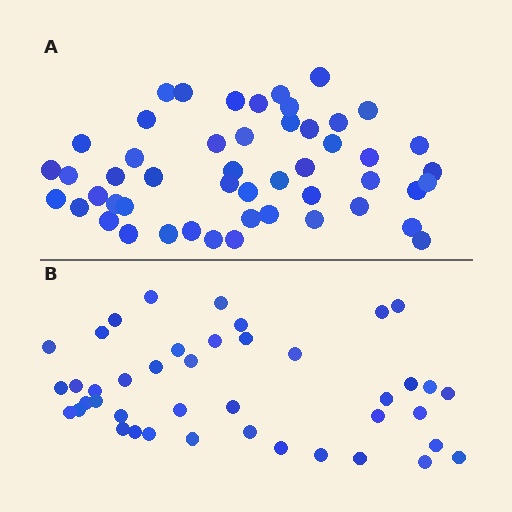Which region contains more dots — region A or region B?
Region A (the top region) has more dots.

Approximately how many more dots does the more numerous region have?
Region A has roughly 8 or so more dots than region B.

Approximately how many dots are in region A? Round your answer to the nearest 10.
About 50 dots.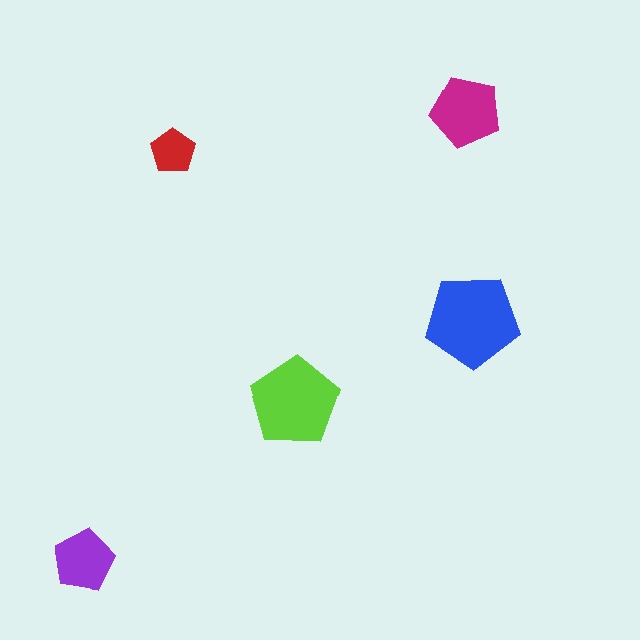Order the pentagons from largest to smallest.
the blue one, the lime one, the magenta one, the purple one, the red one.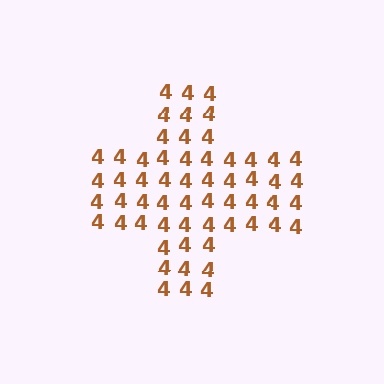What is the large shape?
The large shape is a cross.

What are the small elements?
The small elements are digit 4's.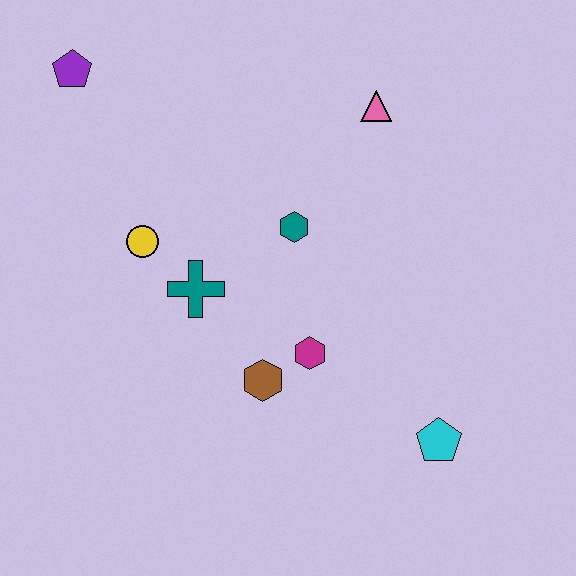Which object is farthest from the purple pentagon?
The cyan pentagon is farthest from the purple pentagon.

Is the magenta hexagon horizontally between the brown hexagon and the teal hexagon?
No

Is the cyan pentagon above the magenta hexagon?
No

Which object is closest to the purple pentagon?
The yellow circle is closest to the purple pentagon.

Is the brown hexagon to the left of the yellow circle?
No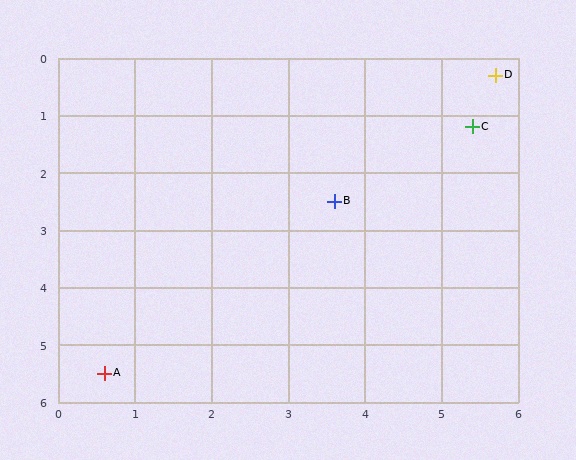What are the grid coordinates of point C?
Point C is at approximately (5.4, 1.2).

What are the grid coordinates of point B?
Point B is at approximately (3.6, 2.5).